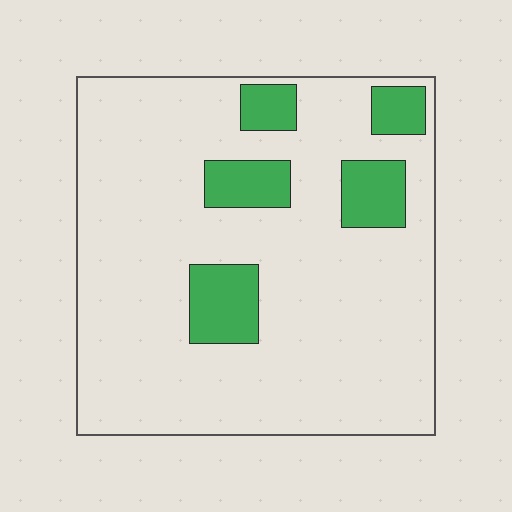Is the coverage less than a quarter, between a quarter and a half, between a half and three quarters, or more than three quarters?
Less than a quarter.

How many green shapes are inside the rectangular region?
5.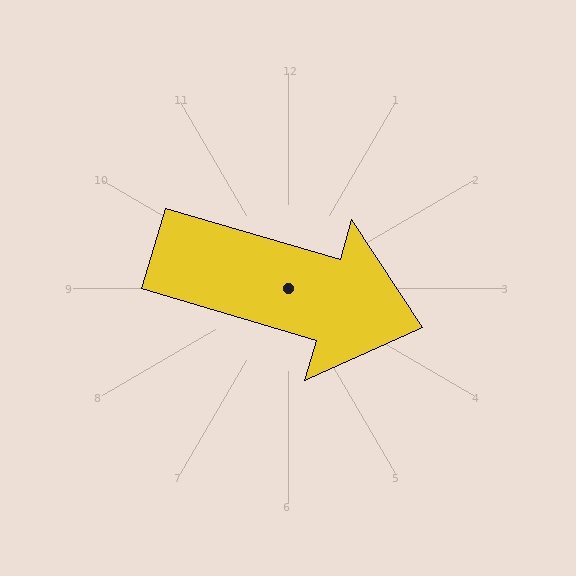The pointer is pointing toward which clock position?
Roughly 4 o'clock.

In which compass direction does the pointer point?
East.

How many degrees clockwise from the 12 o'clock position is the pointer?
Approximately 106 degrees.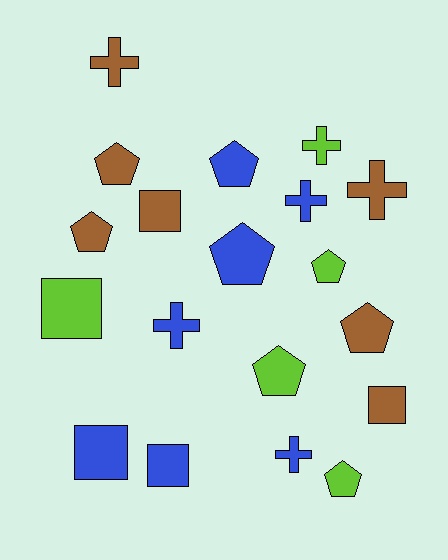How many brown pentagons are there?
There are 3 brown pentagons.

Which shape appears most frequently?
Pentagon, with 8 objects.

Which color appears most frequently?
Brown, with 7 objects.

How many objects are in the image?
There are 19 objects.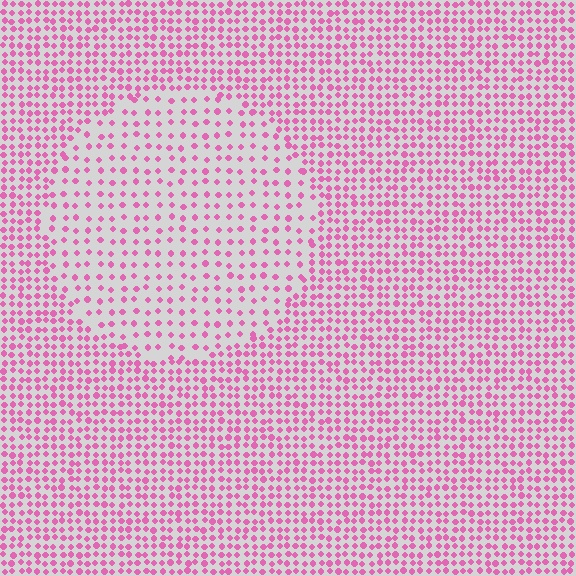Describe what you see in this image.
The image contains small pink elements arranged at two different densities. A circle-shaped region is visible where the elements are less densely packed than the surrounding area.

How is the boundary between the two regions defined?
The boundary is defined by a change in element density (approximately 2.0x ratio). All elements are the same color, size, and shape.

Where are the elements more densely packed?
The elements are more densely packed outside the circle boundary.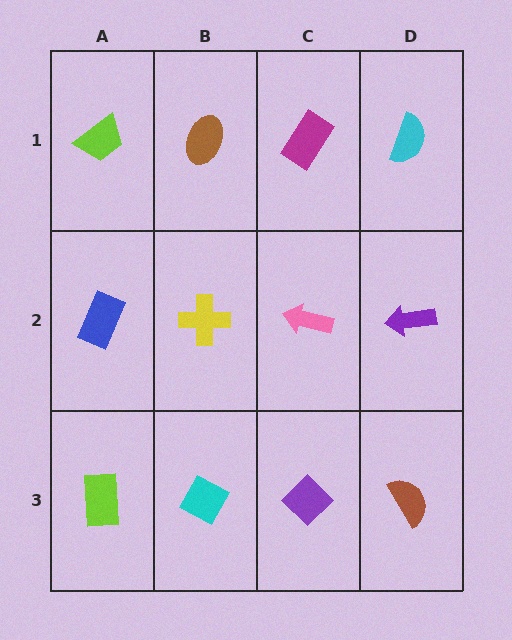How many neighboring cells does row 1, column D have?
2.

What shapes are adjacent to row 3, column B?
A yellow cross (row 2, column B), a lime rectangle (row 3, column A), a purple diamond (row 3, column C).